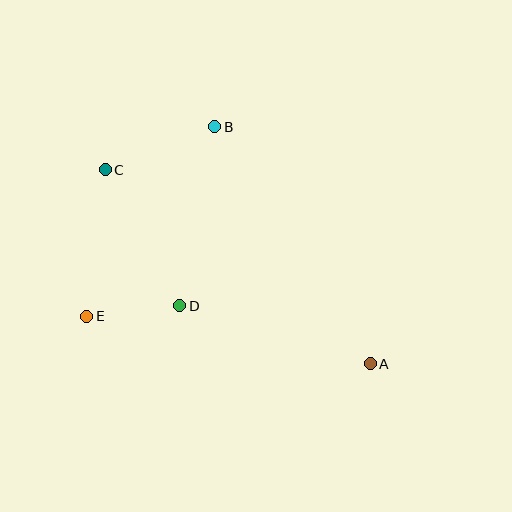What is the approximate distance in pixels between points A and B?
The distance between A and B is approximately 283 pixels.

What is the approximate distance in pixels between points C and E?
The distance between C and E is approximately 147 pixels.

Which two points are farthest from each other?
Points A and C are farthest from each other.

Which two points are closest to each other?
Points D and E are closest to each other.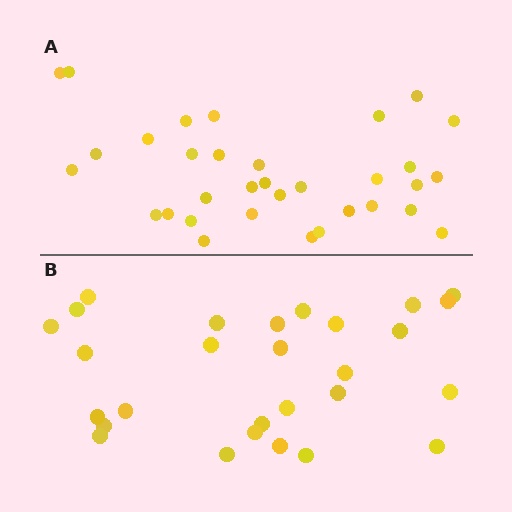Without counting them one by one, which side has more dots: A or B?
Region A (the top region) has more dots.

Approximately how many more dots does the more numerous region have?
Region A has about 5 more dots than region B.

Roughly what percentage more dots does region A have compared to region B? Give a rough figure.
About 20% more.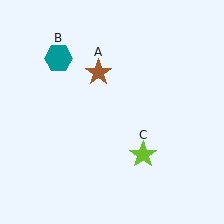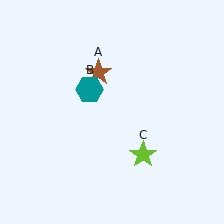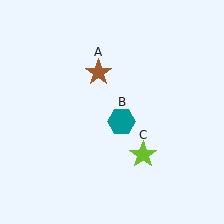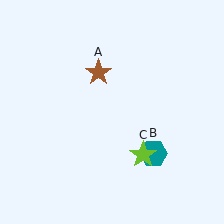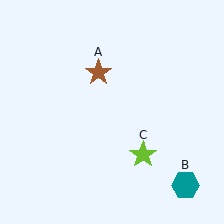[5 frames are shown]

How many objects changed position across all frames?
1 object changed position: teal hexagon (object B).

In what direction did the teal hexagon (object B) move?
The teal hexagon (object B) moved down and to the right.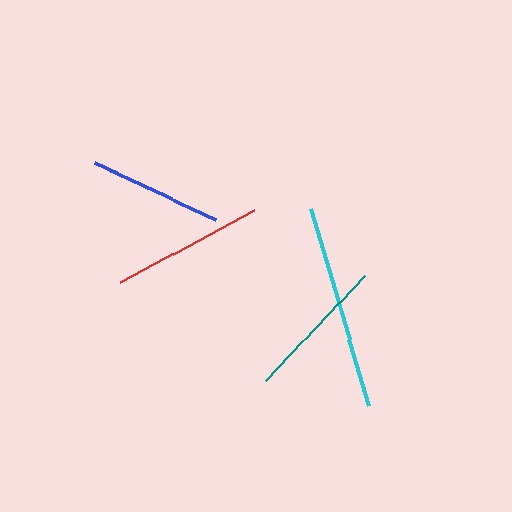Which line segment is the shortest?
The blue line is the shortest at approximately 134 pixels.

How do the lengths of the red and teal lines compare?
The red and teal lines are approximately the same length.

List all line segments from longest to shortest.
From longest to shortest: cyan, red, teal, blue.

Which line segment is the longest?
The cyan line is the longest at approximately 204 pixels.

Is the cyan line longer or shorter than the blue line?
The cyan line is longer than the blue line.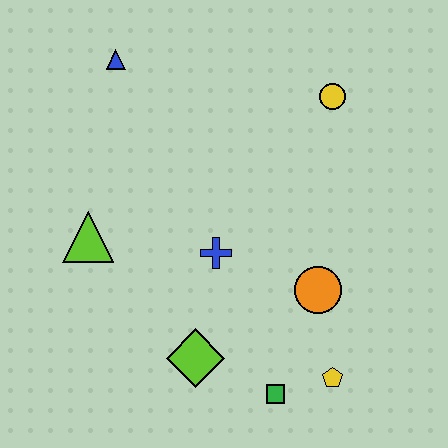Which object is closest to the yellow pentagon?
The green square is closest to the yellow pentagon.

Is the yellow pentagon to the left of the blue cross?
No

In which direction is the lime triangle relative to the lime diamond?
The lime triangle is above the lime diamond.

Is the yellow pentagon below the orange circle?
Yes